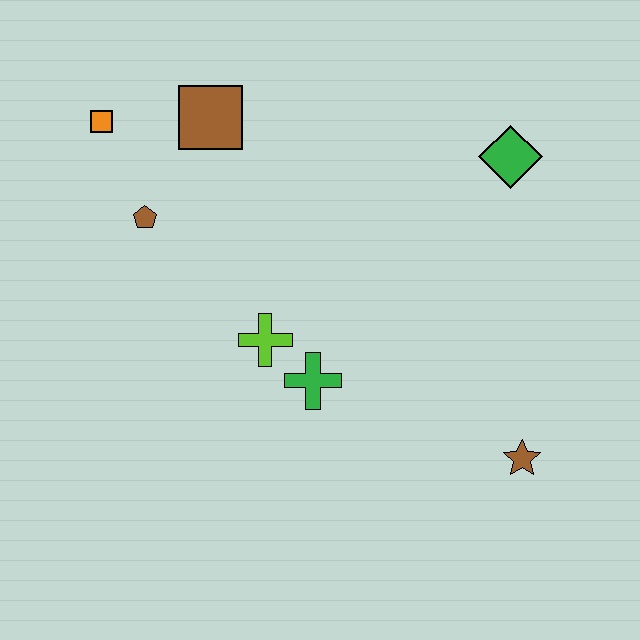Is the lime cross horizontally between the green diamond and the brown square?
Yes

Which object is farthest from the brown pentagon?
The brown star is farthest from the brown pentagon.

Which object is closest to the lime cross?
The green cross is closest to the lime cross.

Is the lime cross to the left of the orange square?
No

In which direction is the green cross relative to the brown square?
The green cross is below the brown square.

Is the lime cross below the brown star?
No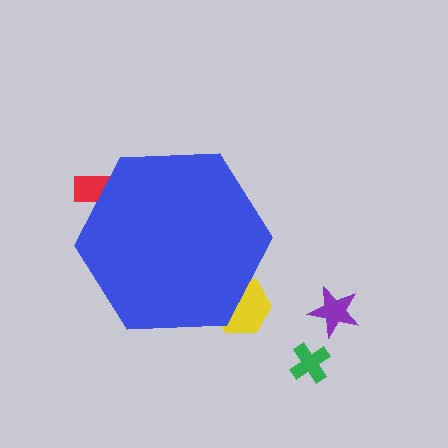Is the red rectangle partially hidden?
Yes, the red rectangle is partially hidden behind the blue hexagon.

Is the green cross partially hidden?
No, the green cross is fully visible.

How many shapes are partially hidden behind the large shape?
2 shapes are partially hidden.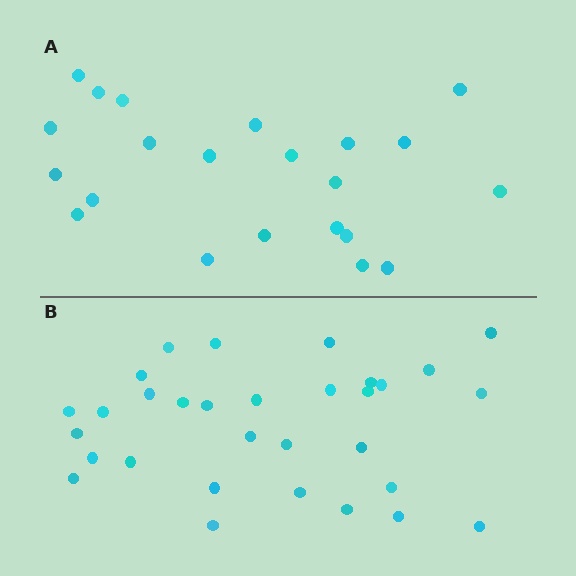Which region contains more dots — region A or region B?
Region B (the bottom region) has more dots.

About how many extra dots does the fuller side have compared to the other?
Region B has roughly 8 or so more dots than region A.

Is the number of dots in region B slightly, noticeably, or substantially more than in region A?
Region B has noticeably more, but not dramatically so. The ratio is roughly 1.4 to 1.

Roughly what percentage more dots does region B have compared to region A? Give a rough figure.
About 40% more.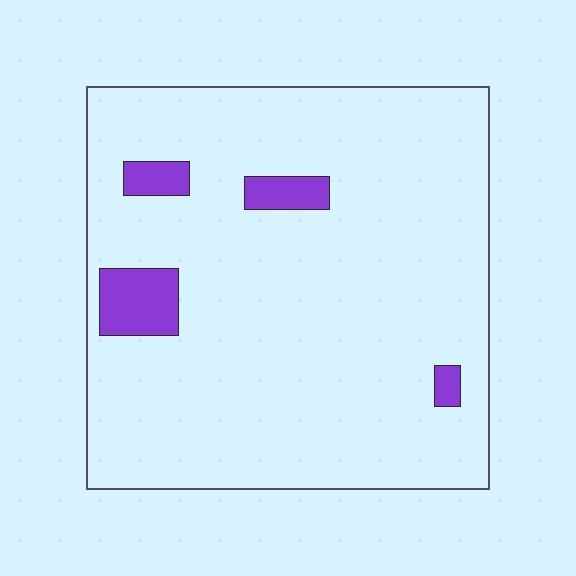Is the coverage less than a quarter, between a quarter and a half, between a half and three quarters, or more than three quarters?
Less than a quarter.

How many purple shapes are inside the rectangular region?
4.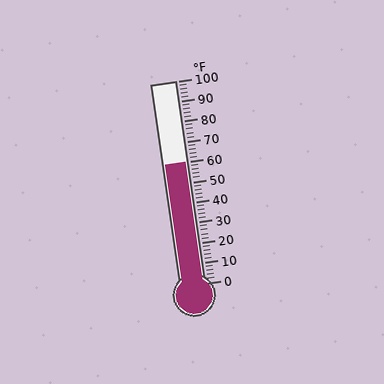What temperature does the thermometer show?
The thermometer shows approximately 60°F.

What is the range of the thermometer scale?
The thermometer scale ranges from 0°F to 100°F.